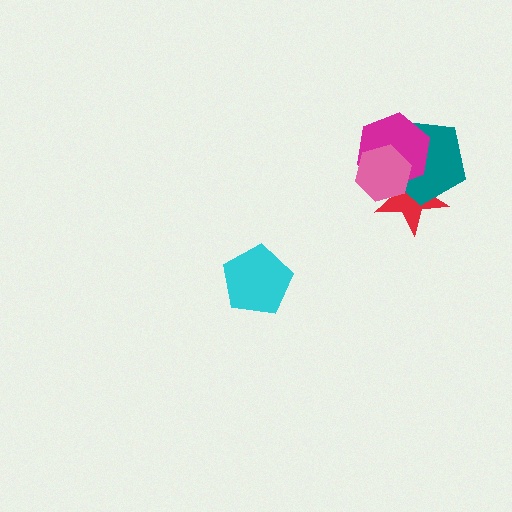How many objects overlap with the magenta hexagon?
3 objects overlap with the magenta hexagon.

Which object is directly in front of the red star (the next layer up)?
The teal pentagon is directly in front of the red star.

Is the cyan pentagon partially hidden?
No, no other shape covers it.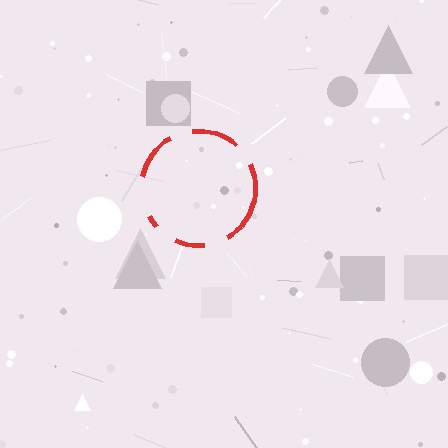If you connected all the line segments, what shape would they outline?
They would outline a circle.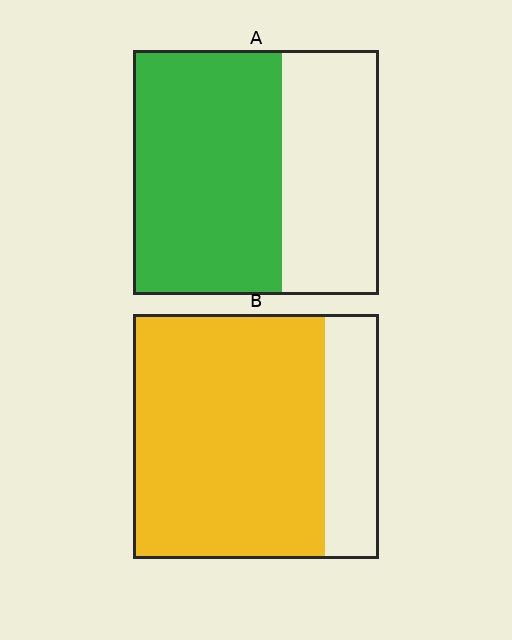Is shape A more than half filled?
Yes.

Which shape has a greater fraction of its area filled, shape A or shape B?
Shape B.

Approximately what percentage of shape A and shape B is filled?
A is approximately 60% and B is approximately 80%.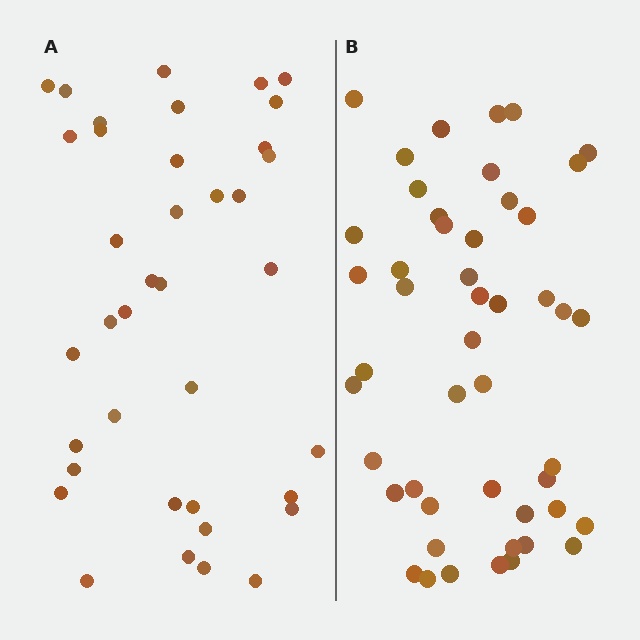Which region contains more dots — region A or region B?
Region B (the right region) has more dots.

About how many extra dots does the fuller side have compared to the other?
Region B has roughly 10 or so more dots than region A.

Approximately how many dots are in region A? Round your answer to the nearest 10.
About 40 dots. (The exact count is 38, which rounds to 40.)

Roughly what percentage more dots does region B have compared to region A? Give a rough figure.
About 25% more.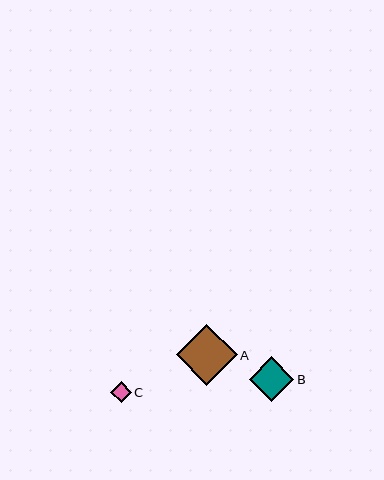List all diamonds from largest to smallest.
From largest to smallest: A, B, C.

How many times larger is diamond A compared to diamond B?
Diamond A is approximately 1.4 times the size of diamond B.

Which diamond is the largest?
Diamond A is the largest with a size of approximately 61 pixels.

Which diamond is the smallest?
Diamond C is the smallest with a size of approximately 21 pixels.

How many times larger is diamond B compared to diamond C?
Diamond B is approximately 2.2 times the size of diamond C.